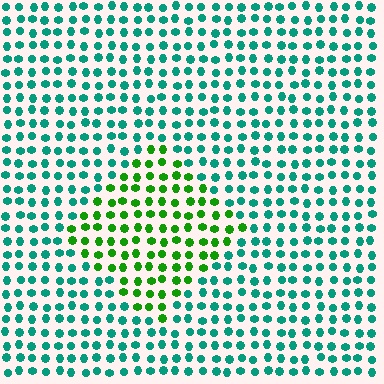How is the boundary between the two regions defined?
The boundary is defined purely by a slight shift in hue (about 51 degrees). Spacing, size, and orientation are identical on both sides.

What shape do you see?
I see a diamond.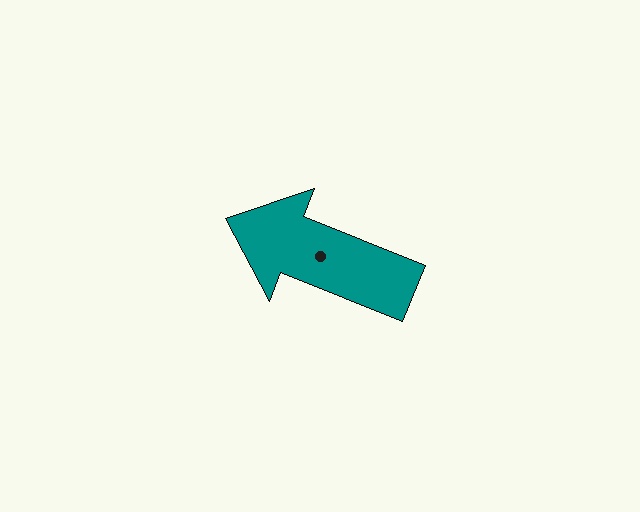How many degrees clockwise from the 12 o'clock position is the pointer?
Approximately 292 degrees.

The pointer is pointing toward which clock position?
Roughly 10 o'clock.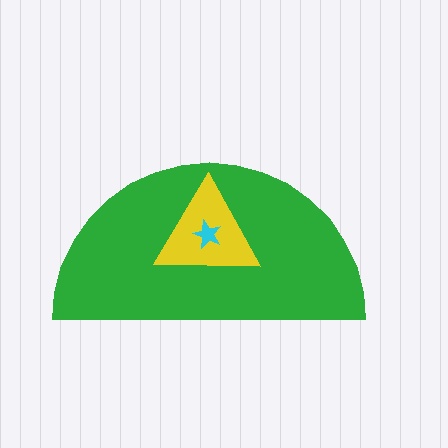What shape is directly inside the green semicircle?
The yellow triangle.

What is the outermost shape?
The green semicircle.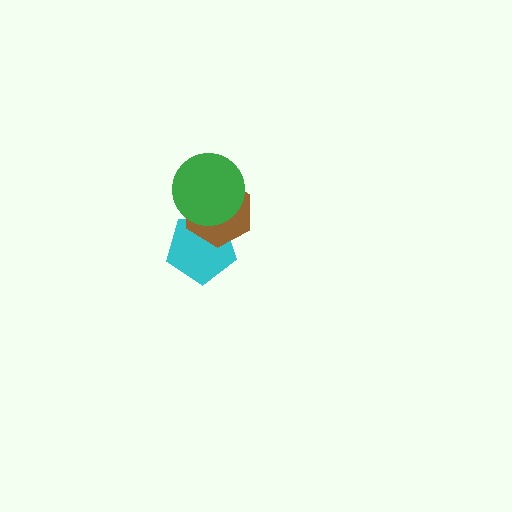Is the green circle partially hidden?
No, no other shape covers it.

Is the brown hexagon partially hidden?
Yes, it is partially covered by another shape.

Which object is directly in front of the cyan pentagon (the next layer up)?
The brown hexagon is directly in front of the cyan pentagon.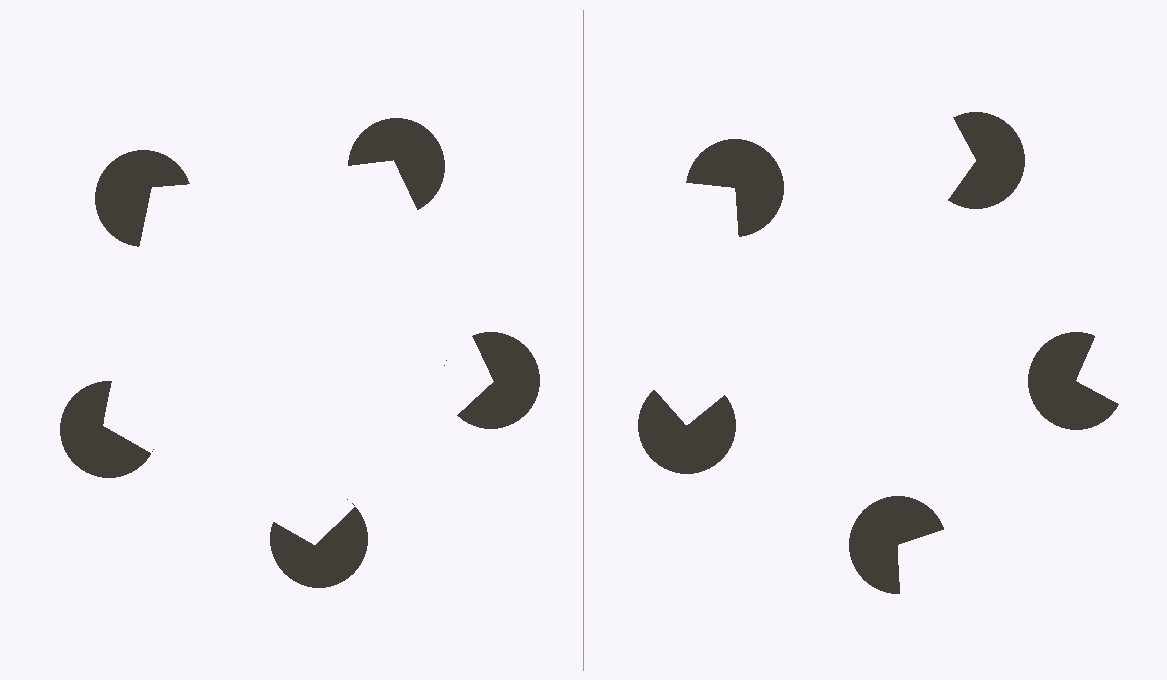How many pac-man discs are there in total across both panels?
10 — 5 on each side.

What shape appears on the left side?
An illusory pentagon.